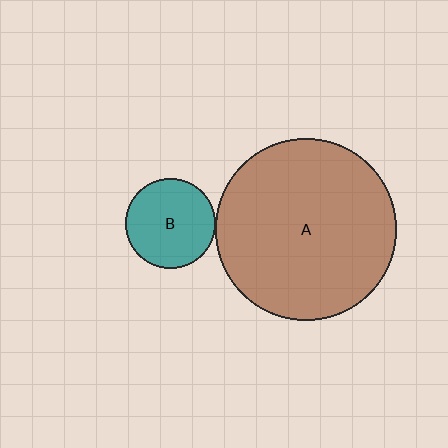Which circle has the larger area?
Circle A (brown).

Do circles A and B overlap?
Yes.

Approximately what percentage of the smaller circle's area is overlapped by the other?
Approximately 5%.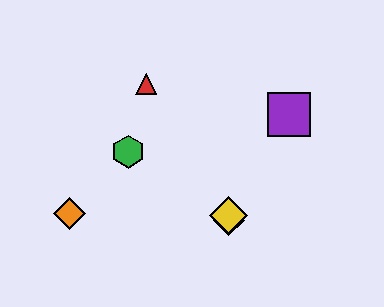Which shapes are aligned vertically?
The blue diamond, the yellow diamond are aligned vertically.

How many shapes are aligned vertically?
2 shapes (the blue diamond, the yellow diamond) are aligned vertically.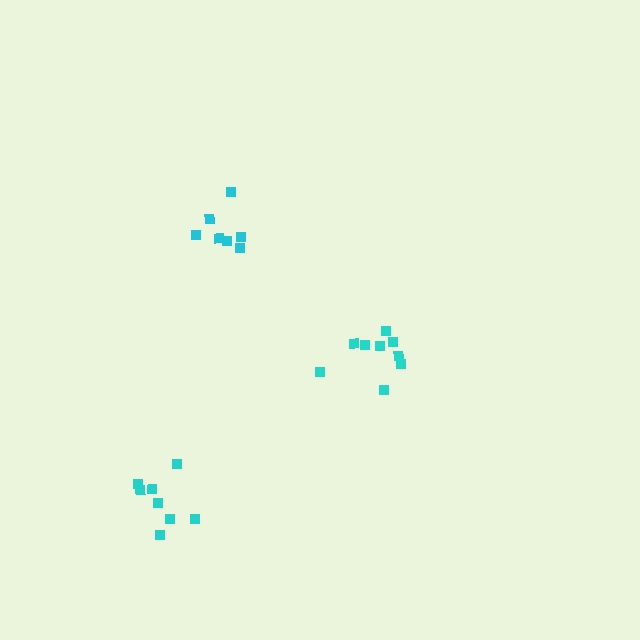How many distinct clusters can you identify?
There are 3 distinct clusters.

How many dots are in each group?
Group 1: 9 dots, Group 2: 8 dots, Group 3: 7 dots (24 total).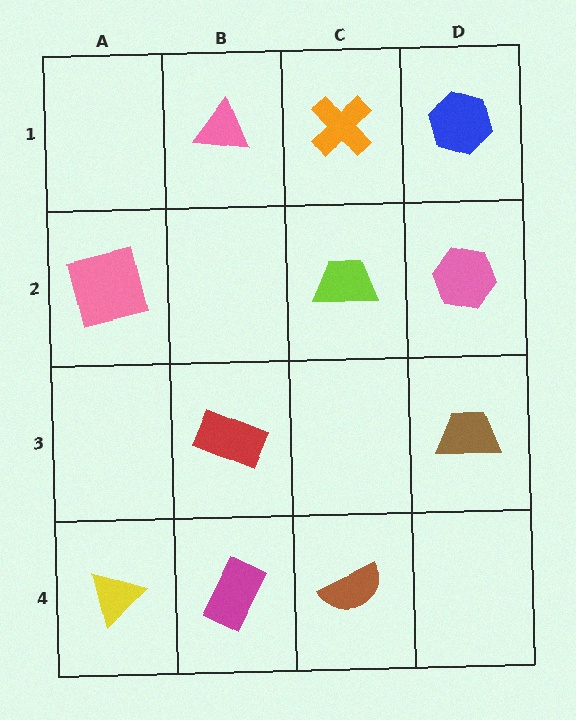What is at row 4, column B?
A magenta rectangle.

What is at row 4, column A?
A yellow triangle.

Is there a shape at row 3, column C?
No, that cell is empty.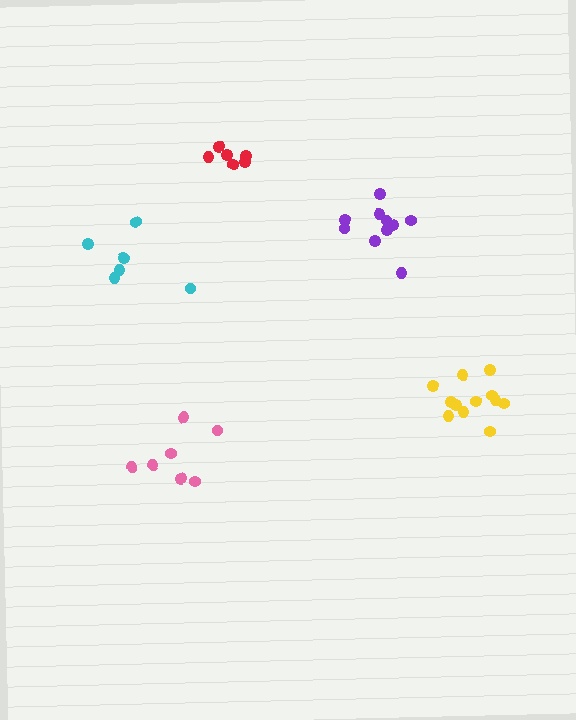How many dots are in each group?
Group 1: 7 dots, Group 2: 12 dots, Group 3: 6 dots, Group 4: 6 dots, Group 5: 10 dots (41 total).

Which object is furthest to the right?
The yellow cluster is rightmost.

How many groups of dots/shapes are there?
There are 5 groups.